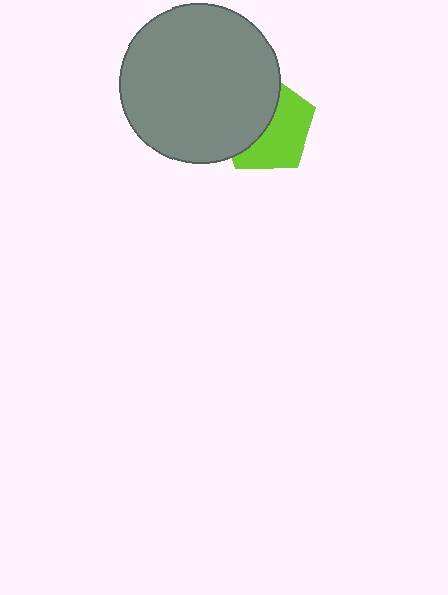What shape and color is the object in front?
The object in front is a gray circle.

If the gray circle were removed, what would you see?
You would see the complete lime pentagon.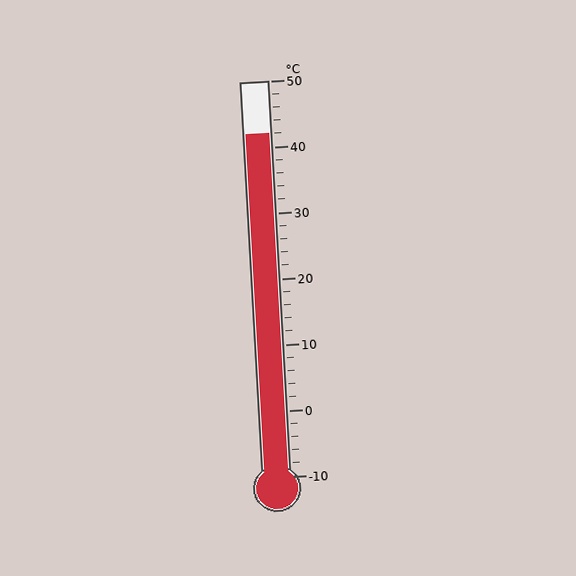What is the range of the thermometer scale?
The thermometer scale ranges from -10°C to 50°C.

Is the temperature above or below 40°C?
The temperature is above 40°C.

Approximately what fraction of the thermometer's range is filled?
The thermometer is filled to approximately 85% of its range.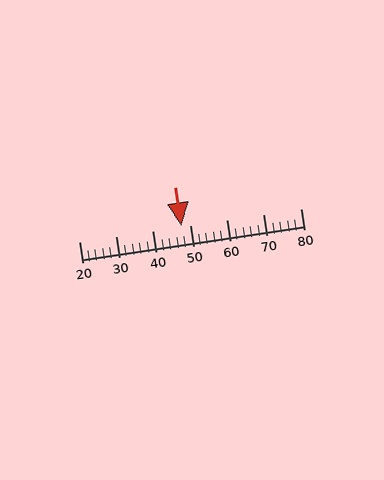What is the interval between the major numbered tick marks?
The major tick marks are spaced 10 units apart.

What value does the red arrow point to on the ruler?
The red arrow points to approximately 48.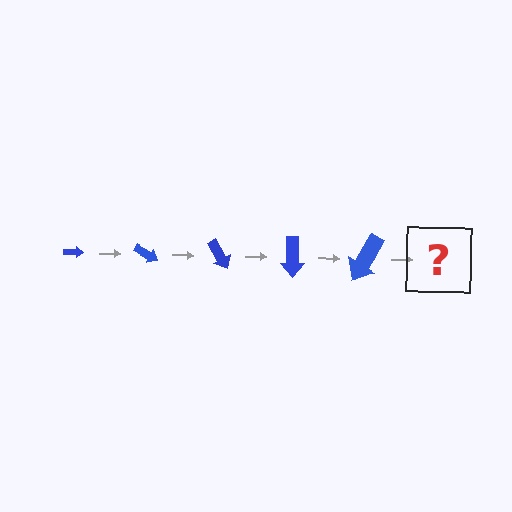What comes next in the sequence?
The next element should be an arrow, larger than the previous one and rotated 150 degrees from the start.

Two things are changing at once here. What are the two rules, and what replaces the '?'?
The two rules are that the arrow grows larger each step and it rotates 30 degrees each step. The '?' should be an arrow, larger than the previous one and rotated 150 degrees from the start.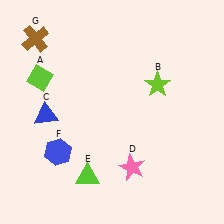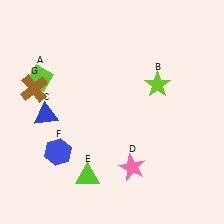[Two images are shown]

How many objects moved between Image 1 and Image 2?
1 object moved between the two images.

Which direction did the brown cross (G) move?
The brown cross (G) moved down.